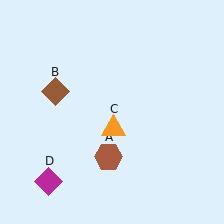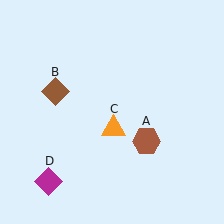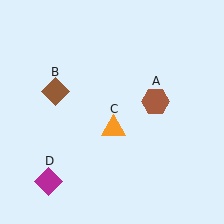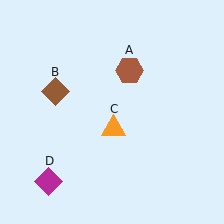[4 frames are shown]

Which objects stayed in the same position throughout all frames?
Brown diamond (object B) and orange triangle (object C) and magenta diamond (object D) remained stationary.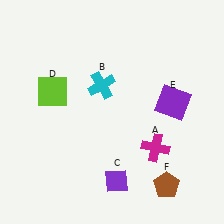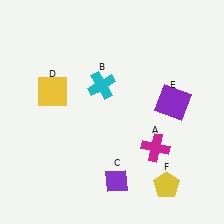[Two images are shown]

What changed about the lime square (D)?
In Image 1, D is lime. In Image 2, it changed to yellow.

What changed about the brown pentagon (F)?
In Image 1, F is brown. In Image 2, it changed to yellow.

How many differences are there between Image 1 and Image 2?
There are 2 differences between the two images.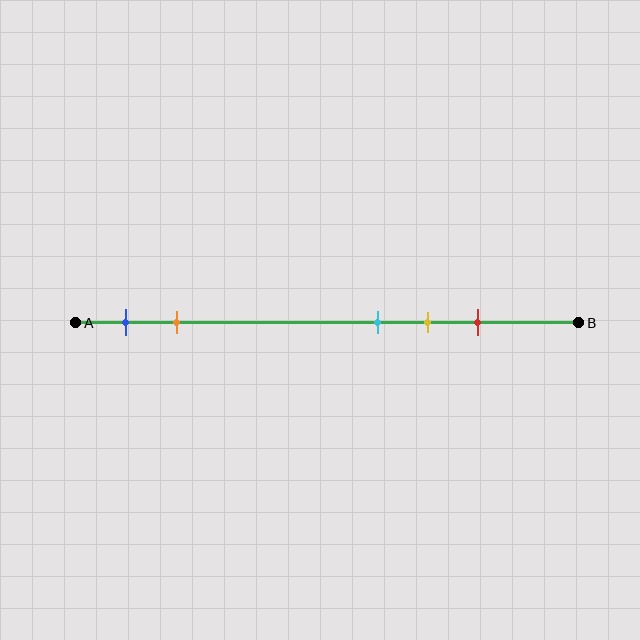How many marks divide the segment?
There are 5 marks dividing the segment.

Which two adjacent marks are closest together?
The cyan and yellow marks are the closest adjacent pair.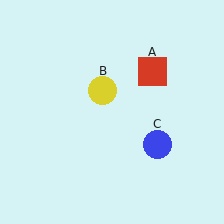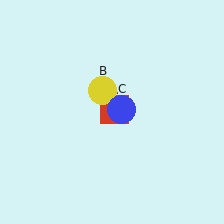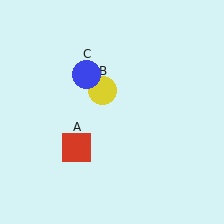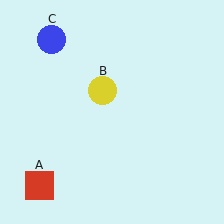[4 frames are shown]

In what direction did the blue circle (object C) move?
The blue circle (object C) moved up and to the left.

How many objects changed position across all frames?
2 objects changed position: red square (object A), blue circle (object C).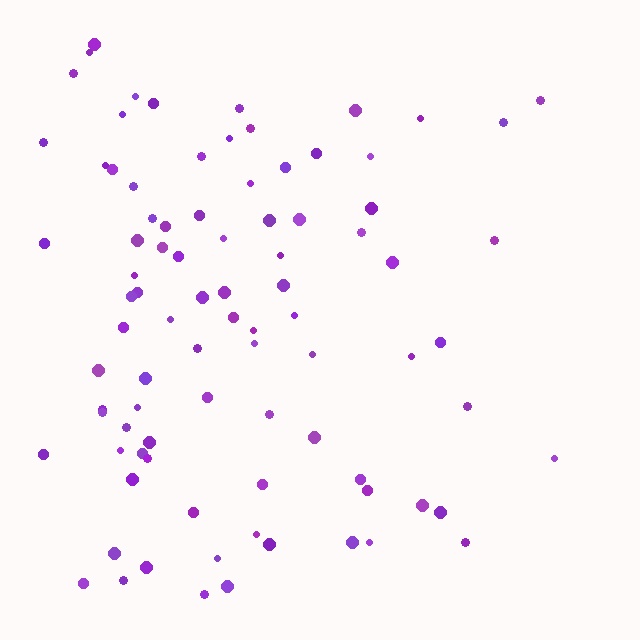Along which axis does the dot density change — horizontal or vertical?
Horizontal.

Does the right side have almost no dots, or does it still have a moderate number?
Still a moderate number, just noticeably fewer than the left.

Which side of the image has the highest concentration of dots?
The left.